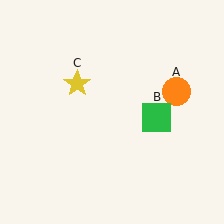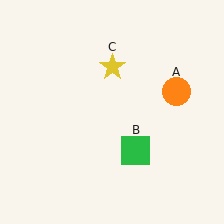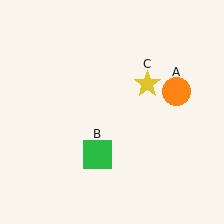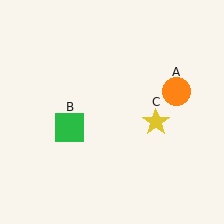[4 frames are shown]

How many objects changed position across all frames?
2 objects changed position: green square (object B), yellow star (object C).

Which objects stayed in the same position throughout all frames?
Orange circle (object A) remained stationary.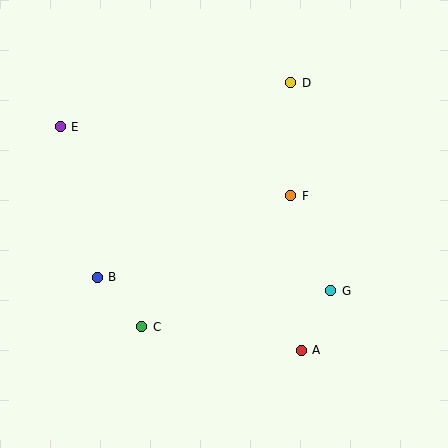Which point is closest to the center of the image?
Point F at (291, 196) is closest to the center.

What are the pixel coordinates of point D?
Point D is at (291, 83).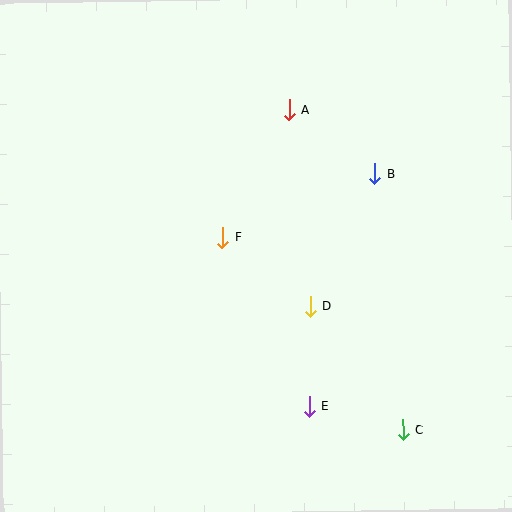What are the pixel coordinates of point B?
Point B is at (375, 174).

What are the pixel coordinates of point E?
Point E is at (310, 406).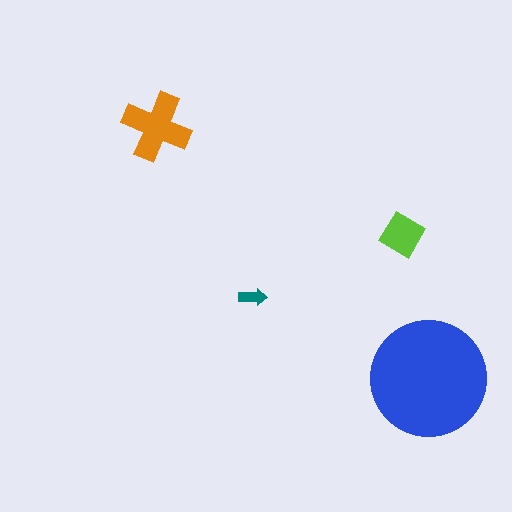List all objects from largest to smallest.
The blue circle, the orange cross, the lime diamond, the teal arrow.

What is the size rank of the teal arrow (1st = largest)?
4th.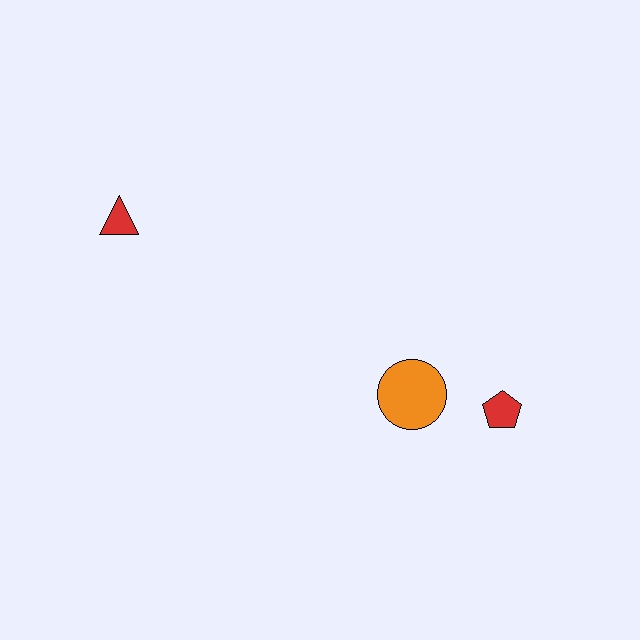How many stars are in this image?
There are no stars.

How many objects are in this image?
There are 3 objects.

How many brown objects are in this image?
There are no brown objects.